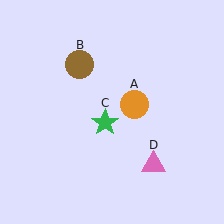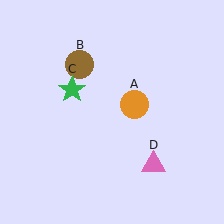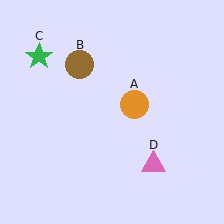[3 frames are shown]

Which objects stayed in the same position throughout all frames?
Orange circle (object A) and brown circle (object B) and pink triangle (object D) remained stationary.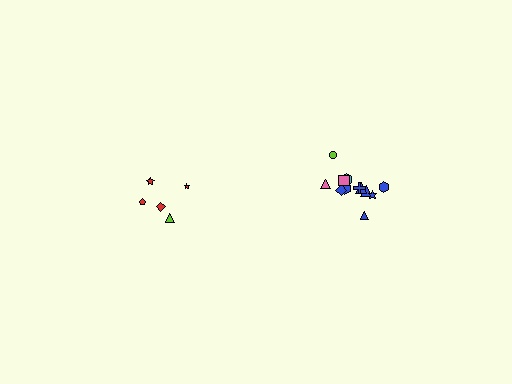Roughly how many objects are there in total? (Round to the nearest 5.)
Roughly 15 objects in total.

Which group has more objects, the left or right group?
The right group.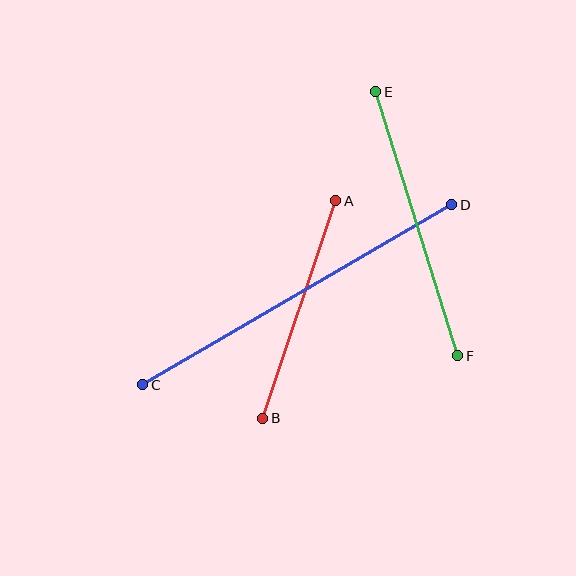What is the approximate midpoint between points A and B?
The midpoint is at approximately (299, 310) pixels.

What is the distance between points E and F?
The distance is approximately 276 pixels.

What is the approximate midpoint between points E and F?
The midpoint is at approximately (417, 224) pixels.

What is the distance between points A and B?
The distance is approximately 229 pixels.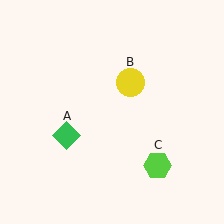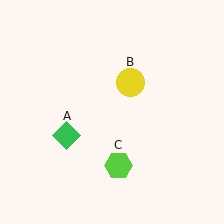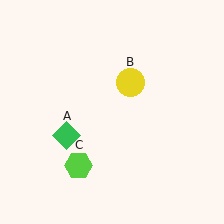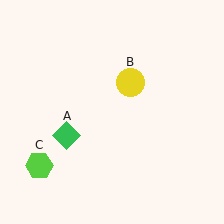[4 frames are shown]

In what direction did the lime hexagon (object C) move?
The lime hexagon (object C) moved left.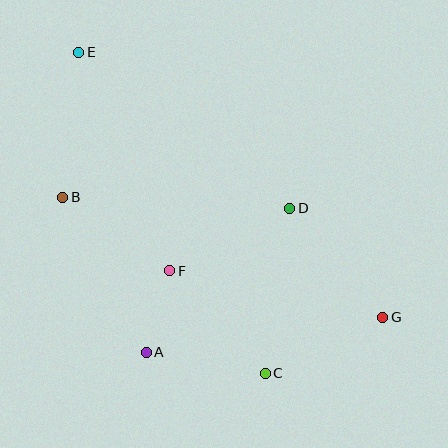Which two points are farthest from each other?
Points E and G are farthest from each other.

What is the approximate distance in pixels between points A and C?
The distance between A and C is approximately 121 pixels.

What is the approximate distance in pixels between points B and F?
The distance between B and F is approximately 130 pixels.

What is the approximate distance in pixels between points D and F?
The distance between D and F is approximately 135 pixels.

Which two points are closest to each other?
Points A and F are closest to each other.